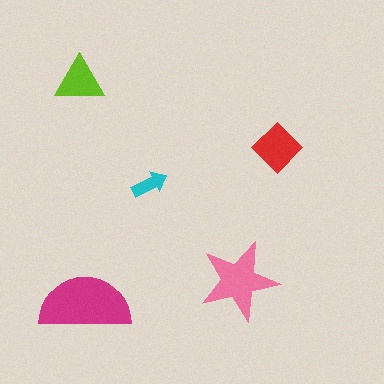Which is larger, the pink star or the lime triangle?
The pink star.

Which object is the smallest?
The cyan arrow.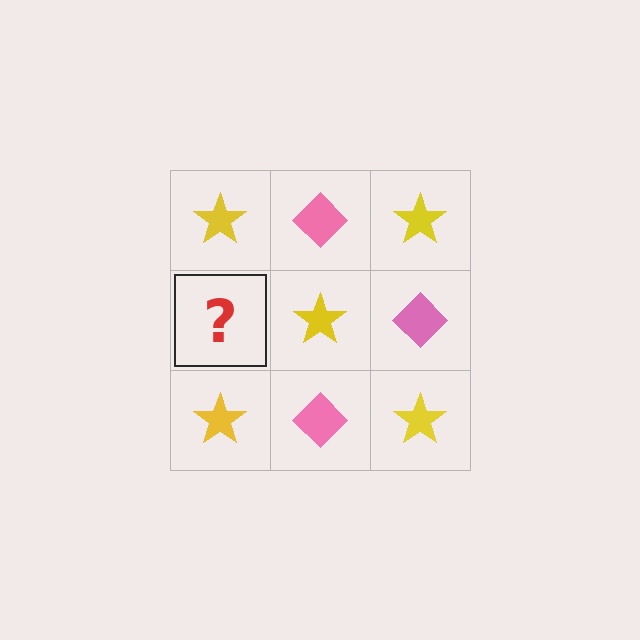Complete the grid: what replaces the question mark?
The question mark should be replaced with a pink diamond.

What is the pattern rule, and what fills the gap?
The rule is that it alternates yellow star and pink diamond in a checkerboard pattern. The gap should be filled with a pink diamond.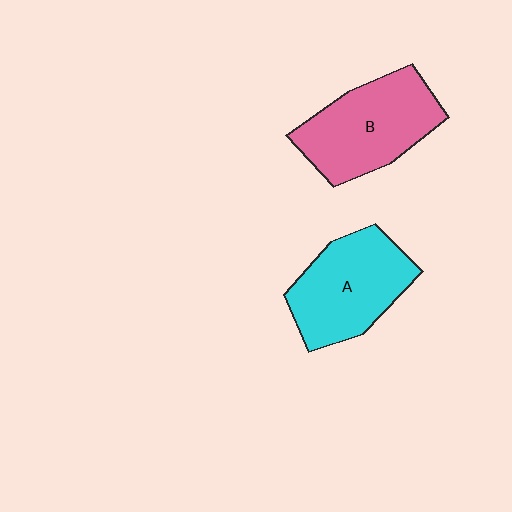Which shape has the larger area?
Shape B (pink).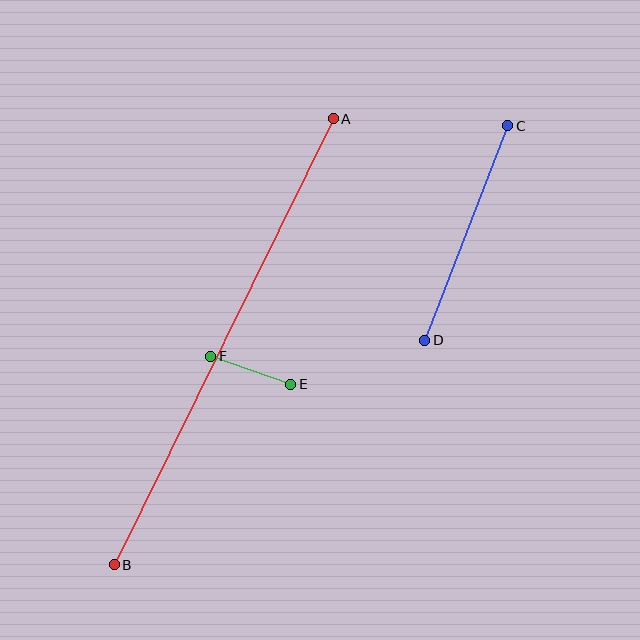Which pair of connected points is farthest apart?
Points A and B are farthest apart.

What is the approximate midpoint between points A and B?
The midpoint is at approximately (224, 342) pixels.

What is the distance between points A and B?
The distance is approximately 497 pixels.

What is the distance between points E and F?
The distance is approximately 85 pixels.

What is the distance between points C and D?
The distance is approximately 230 pixels.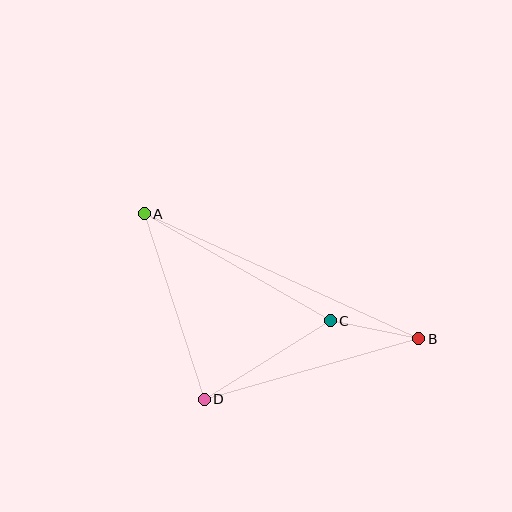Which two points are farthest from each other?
Points A and B are farthest from each other.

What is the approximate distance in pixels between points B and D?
The distance between B and D is approximately 223 pixels.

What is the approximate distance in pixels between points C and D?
The distance between C and D is approximately 148 pixels.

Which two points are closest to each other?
Points B and C are closest to each other.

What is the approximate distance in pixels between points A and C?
The distance between A and C is approximately 215 pixels.